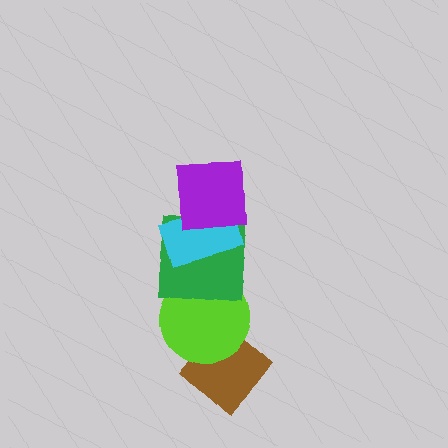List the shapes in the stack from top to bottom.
From top to bottom: the purple square, the cyan rectangle, the green square, the lime circle, the brown diamond.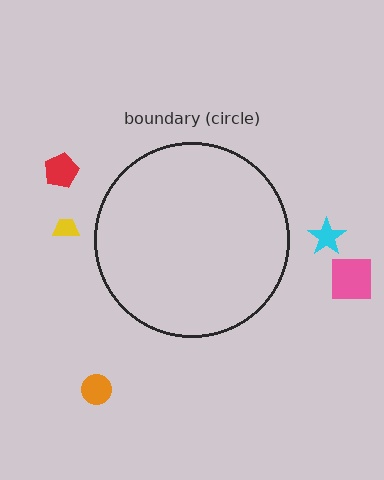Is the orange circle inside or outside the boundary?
Outside.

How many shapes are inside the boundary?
0 inside, 5 outside.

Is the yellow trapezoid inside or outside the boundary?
Outside.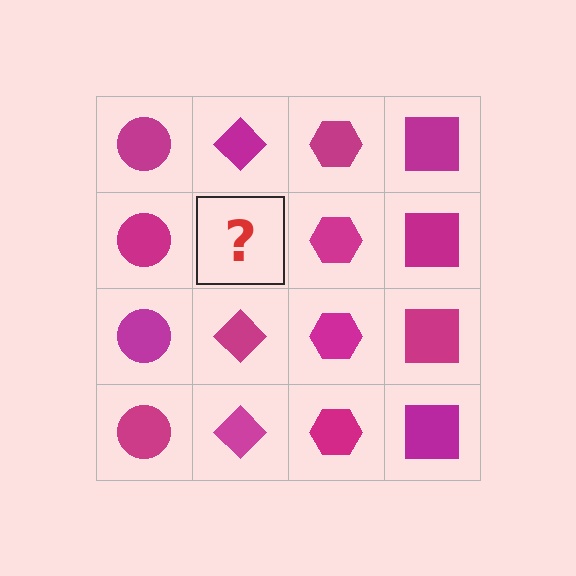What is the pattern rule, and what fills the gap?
The rule is that each column has a consistent shape. The gap should be filled with a magenta diamond.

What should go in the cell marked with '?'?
The missing cell should contain a magenta diamond.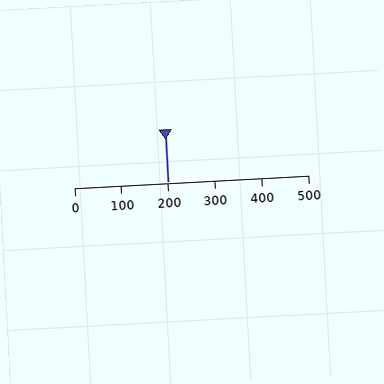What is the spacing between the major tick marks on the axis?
The major ticks are spaced 100 apart.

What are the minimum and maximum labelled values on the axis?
The axis runs from 0 to 500.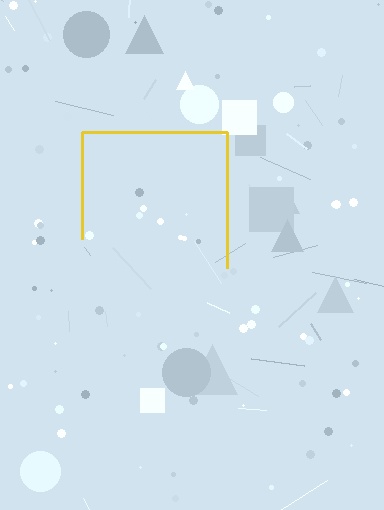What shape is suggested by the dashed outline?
The dashed outline suggests a square.